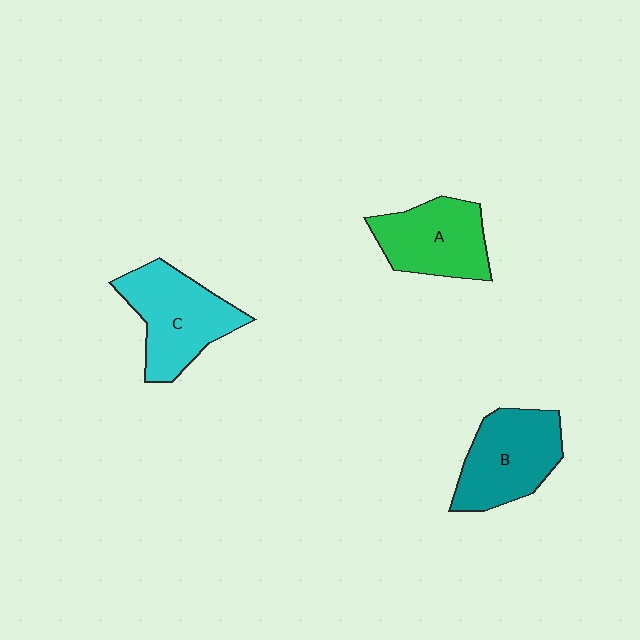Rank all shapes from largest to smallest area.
From largest to smallest: C (cyan), B (teal), A (green).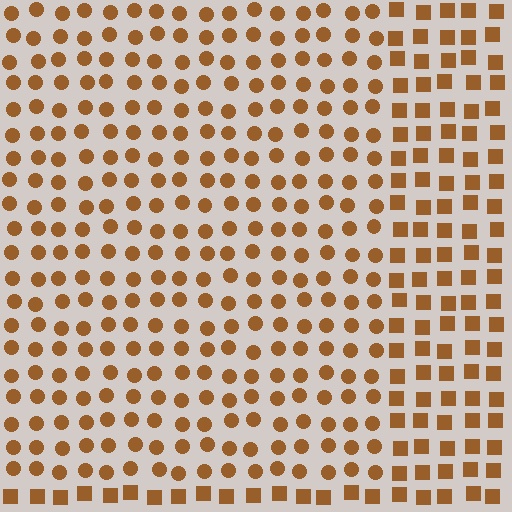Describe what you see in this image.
The image is filled with small brown elements arranged in a uniform grid. A rectangle-shaped region contains circles, while the surrounding area contains squares. The boundary is defined purely by the change in element shape.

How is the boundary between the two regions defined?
The boundary is defined by a change in element shape: circles inside vs. squares outside. All elements share the same color and spacing.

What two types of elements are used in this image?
The image uses circles inside the rectangle region and squares outside it.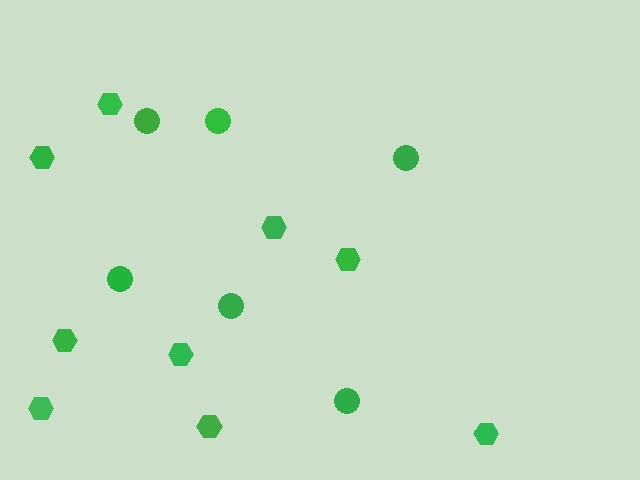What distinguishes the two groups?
There are 2 groups: one group of circles (6) and one group of hexagons (9).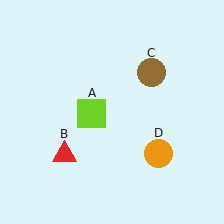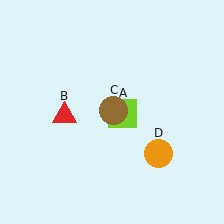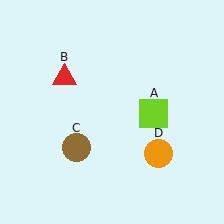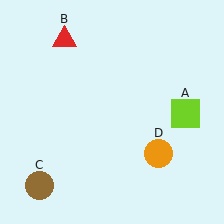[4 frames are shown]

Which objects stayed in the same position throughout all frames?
Orange circle (object D) remained stationary.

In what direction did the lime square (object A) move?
The lime square (object A) moved right.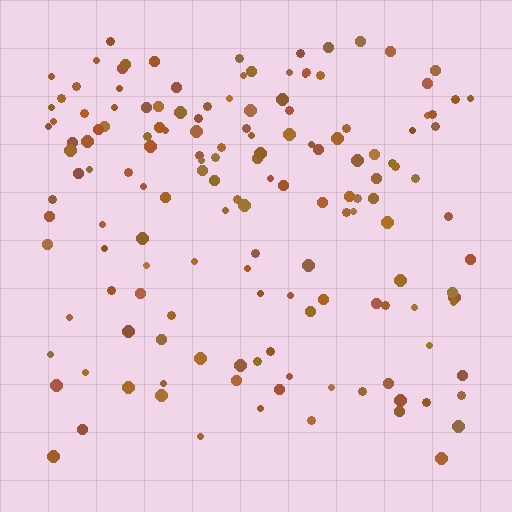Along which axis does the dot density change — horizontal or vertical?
Vertical.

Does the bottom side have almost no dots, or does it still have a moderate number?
Still a moderate number, just noticeably fewer than the top.